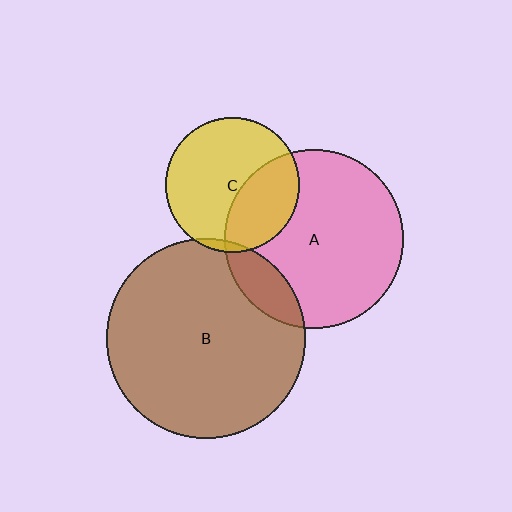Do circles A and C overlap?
Yes.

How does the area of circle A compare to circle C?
Approximately 1.8 times.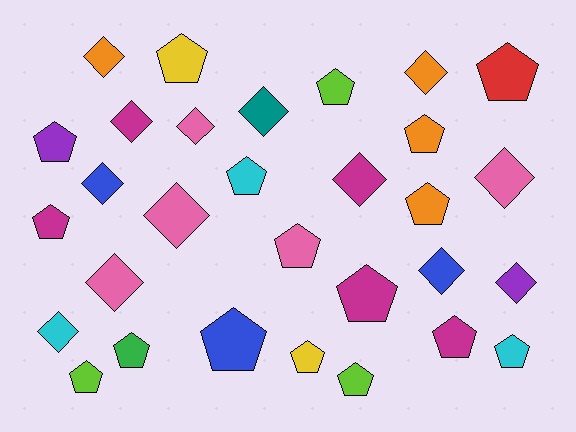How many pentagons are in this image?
There are 17 pentagons.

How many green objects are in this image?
There is 1 green object.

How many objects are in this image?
There are 30 objects.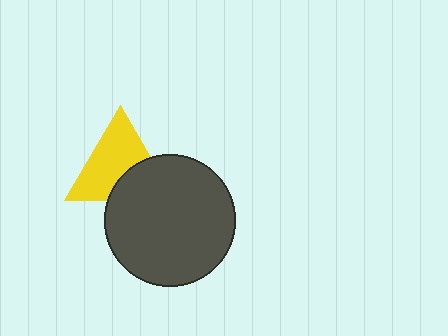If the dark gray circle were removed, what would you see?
You would see the complete yellow triangle.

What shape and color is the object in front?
The object in front is a dark gray circle.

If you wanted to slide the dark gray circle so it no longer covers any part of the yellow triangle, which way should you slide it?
Slide it down — that is the most direct way to separate the two shapes.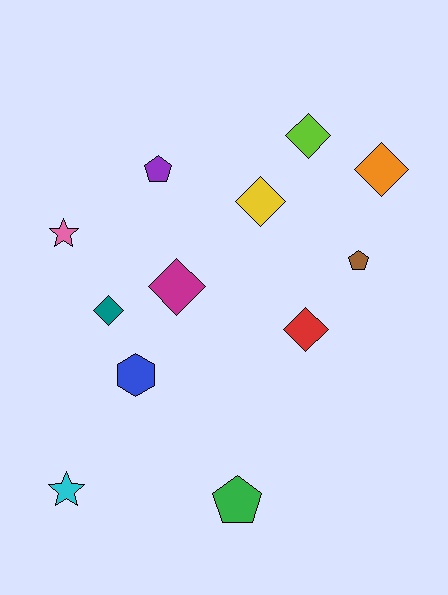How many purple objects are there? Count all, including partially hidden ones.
There is 1 purple object.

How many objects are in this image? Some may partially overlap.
There are 12 objects.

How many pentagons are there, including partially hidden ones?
There are 3 pentagons.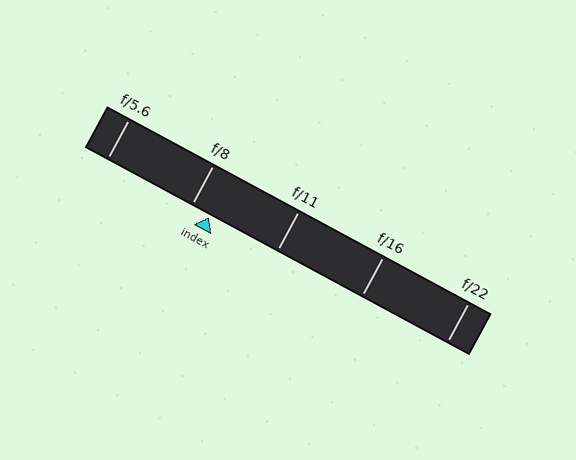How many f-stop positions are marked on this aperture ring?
There are 5 f-stop positions marked.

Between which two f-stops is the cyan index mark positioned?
The index mark is between f/8 and f/11.